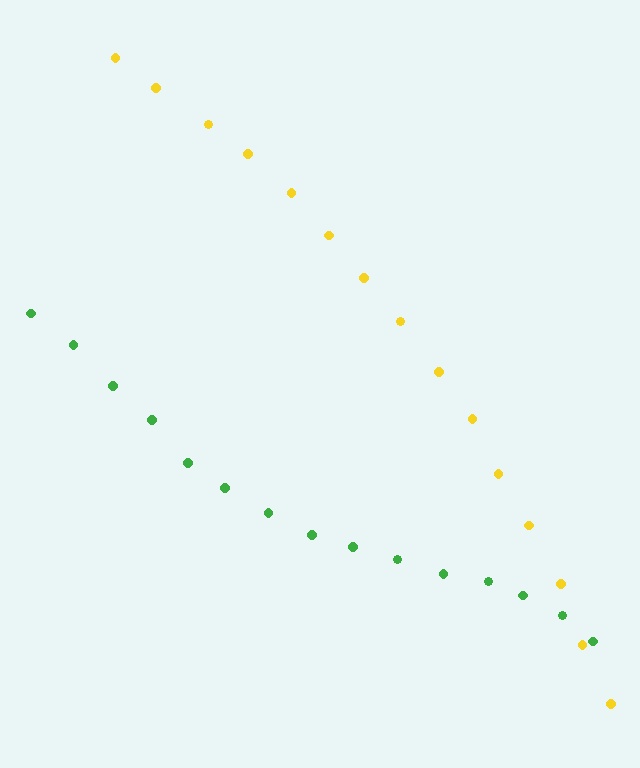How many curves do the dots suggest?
There are 2 distinct paths.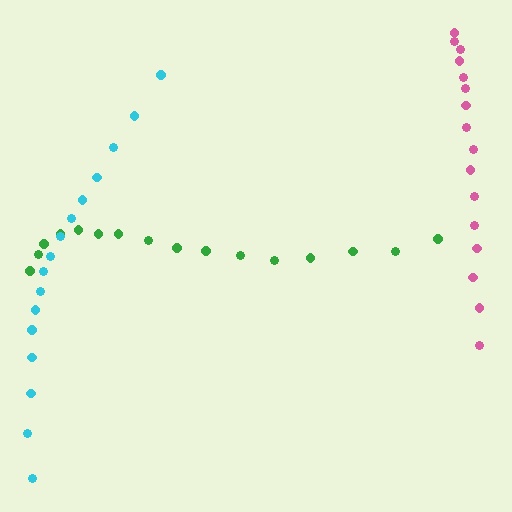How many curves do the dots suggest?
There are 3 distinct paths.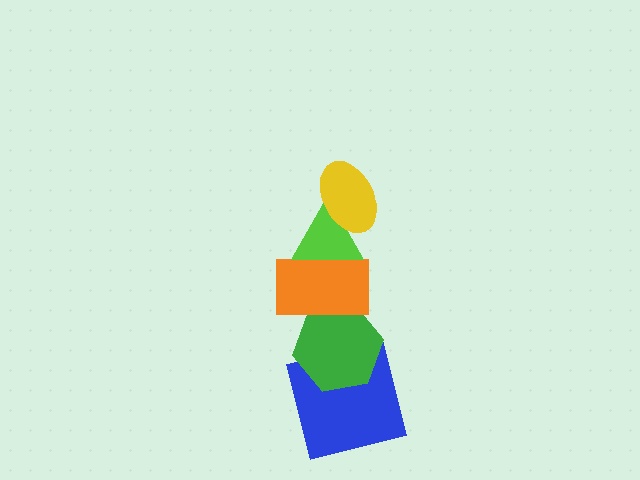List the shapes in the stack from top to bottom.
From top to bottom: the yellow ellipse, the lime triangle, the orange rectangle, the green hexagon, the blue square.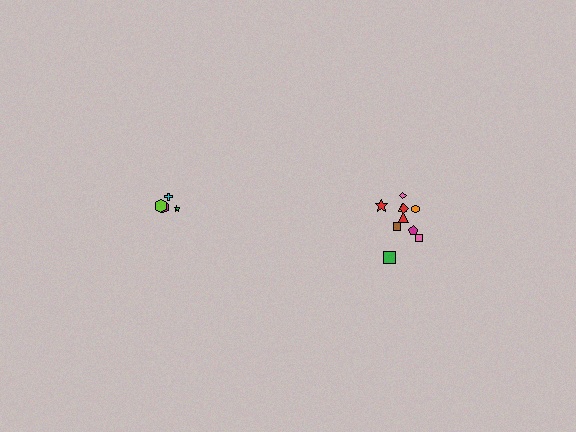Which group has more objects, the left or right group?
The right group.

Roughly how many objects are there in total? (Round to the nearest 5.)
Roughly 15 objects in total.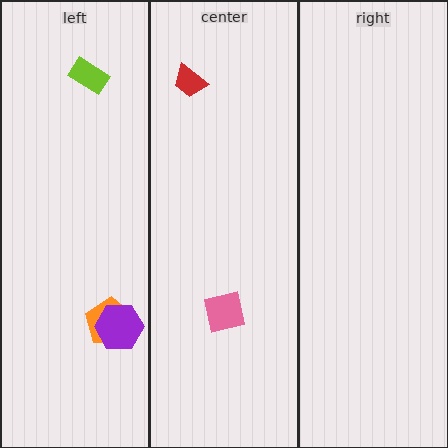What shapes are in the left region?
The orange pentagon, the purple hexagon, the lime rectangle.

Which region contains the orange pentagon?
The left region.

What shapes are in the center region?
The pink square, the red trapezoid.